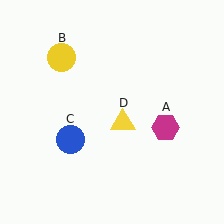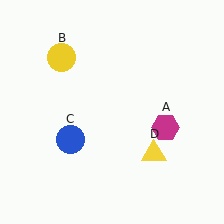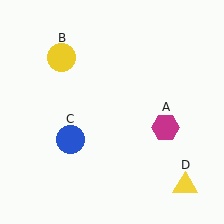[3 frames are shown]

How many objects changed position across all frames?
1 object changed position: yellow triangle (object D).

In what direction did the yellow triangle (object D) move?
The yellow triangle (object D) moved down and to the right.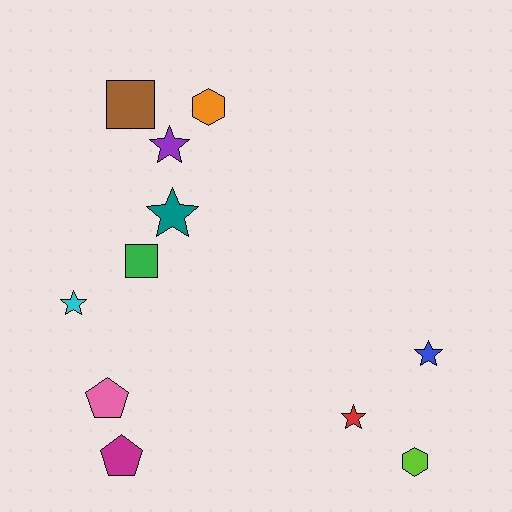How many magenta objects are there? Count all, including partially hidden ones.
There is 1 magenta object.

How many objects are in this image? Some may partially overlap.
There are 11 objects.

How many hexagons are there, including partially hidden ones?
There are 2 hexagons.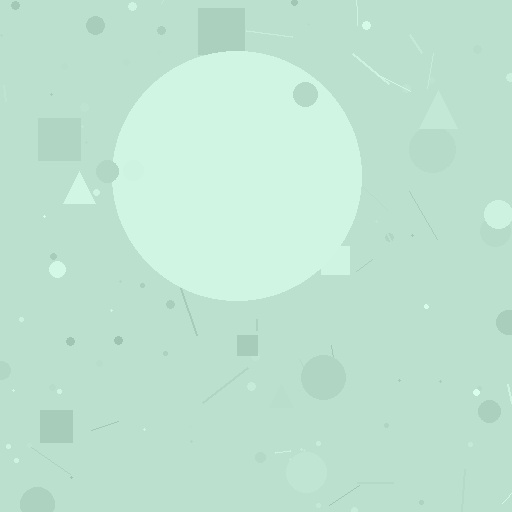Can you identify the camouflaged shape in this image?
The camouflaged shape is a circle.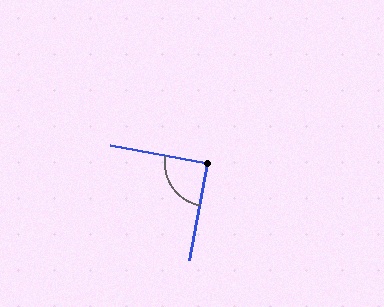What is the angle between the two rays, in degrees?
Approximately 90 degrees.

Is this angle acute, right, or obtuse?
It is approximately a right angle.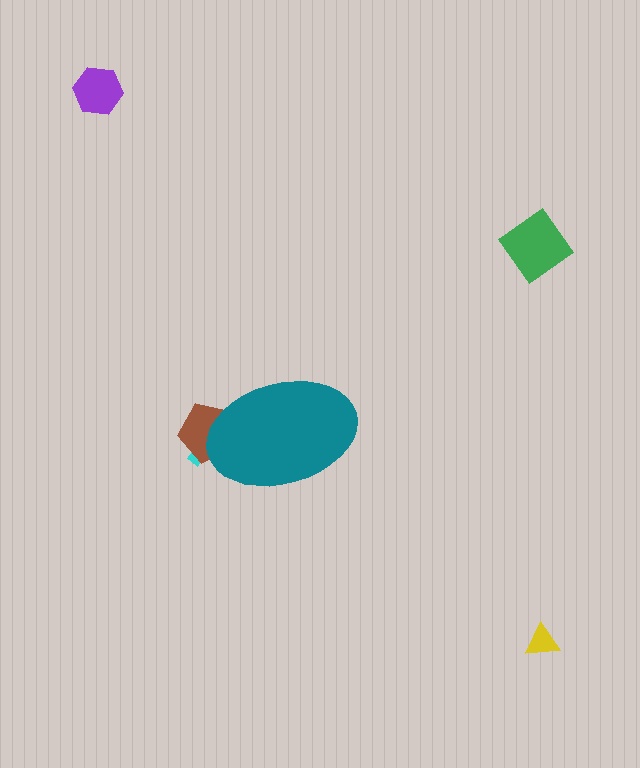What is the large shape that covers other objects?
A teal ellipse.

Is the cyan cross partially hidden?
Yes, the cyan cross is partially hidden behind the teal ellipse.